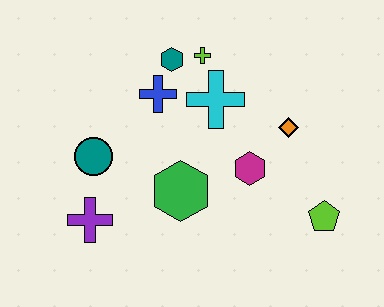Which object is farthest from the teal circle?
The lime pentagon is farthest from the teal circle.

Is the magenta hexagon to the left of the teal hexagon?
No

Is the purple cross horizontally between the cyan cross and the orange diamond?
No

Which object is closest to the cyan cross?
The lime cross is closest to the cyan cross.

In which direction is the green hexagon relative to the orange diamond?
The green hexagon is to the left of the orange diamond.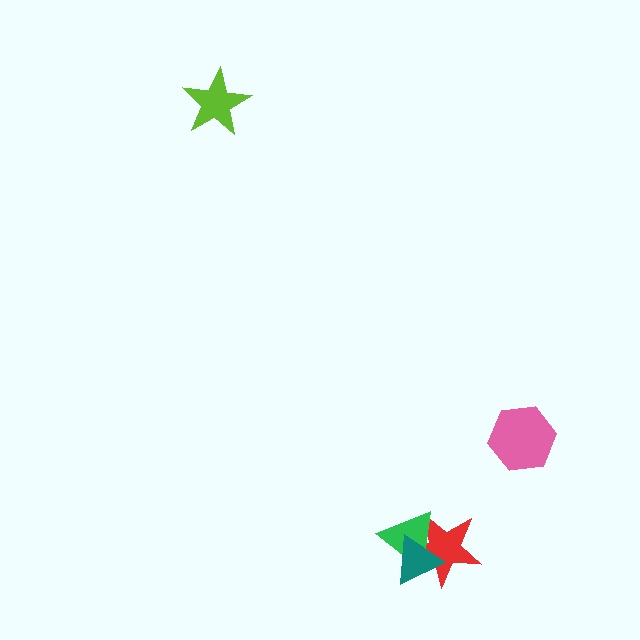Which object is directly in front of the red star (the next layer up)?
The green triangle is directly in front of the red star.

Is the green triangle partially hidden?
Yes, it is partially covered by another shape.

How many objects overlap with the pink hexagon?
0 objects overlap with the pink hexagon.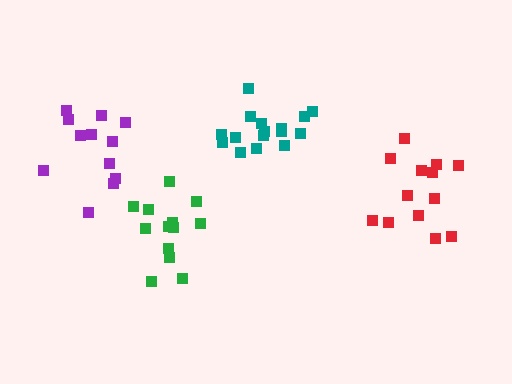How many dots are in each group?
Group 1: 13 dots, Group 2: 13 dots, Group 3: 12 dots, Group 4: 16 dots (54 total).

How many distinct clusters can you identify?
There are 4 distinct clusters.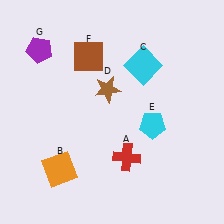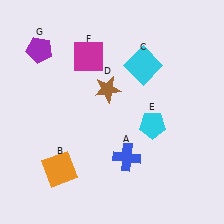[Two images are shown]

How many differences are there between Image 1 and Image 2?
There are 2 differences between the two images.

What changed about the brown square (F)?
In Image 1, F is brown. In Image 2, it changed to magenta.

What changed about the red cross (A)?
In Image 1, A is red. In Image 2, it changed to blue.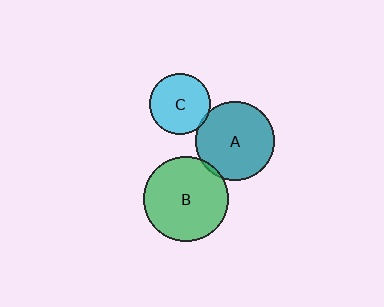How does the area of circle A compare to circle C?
Approximately 1.6 times.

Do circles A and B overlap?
Yes.